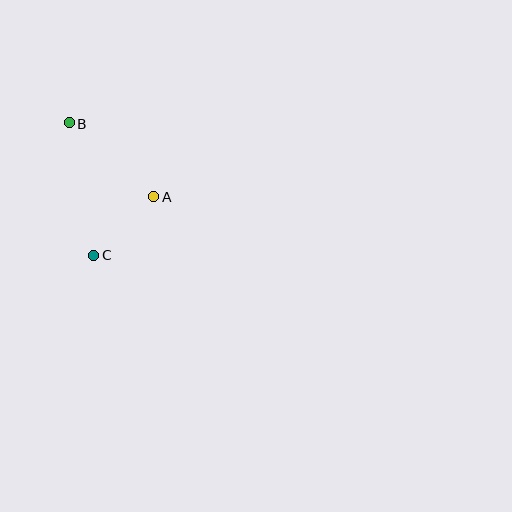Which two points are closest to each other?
Points A and C are closest to each other.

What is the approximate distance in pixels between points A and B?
The distance between A and B is approximately 112 pixels.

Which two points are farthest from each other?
Points B and C are farthest from each other.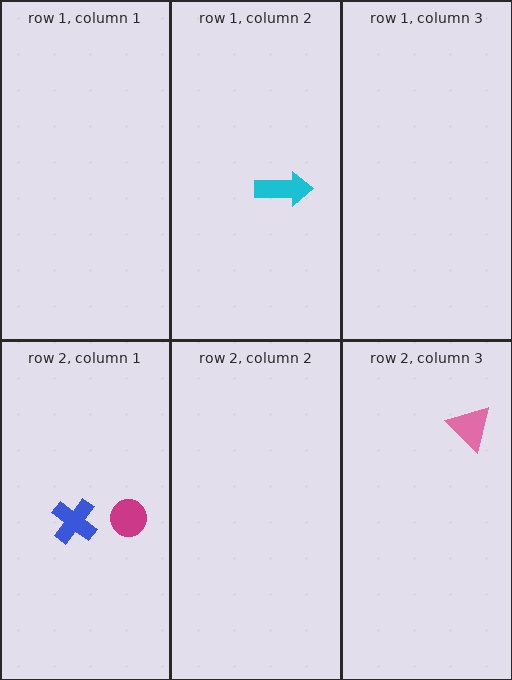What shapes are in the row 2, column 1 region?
The magenta circle, the blue cross.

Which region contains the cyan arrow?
The row 1, column 2 region.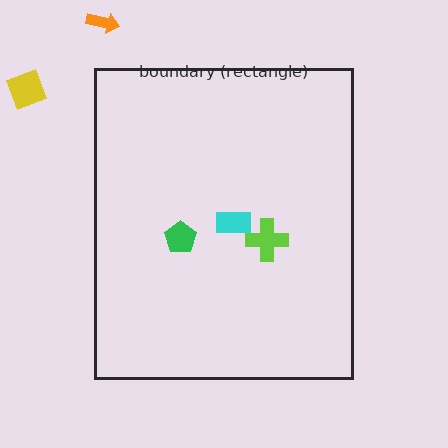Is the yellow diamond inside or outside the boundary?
Outside.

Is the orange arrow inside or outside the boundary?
Outside.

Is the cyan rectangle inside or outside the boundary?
Inside.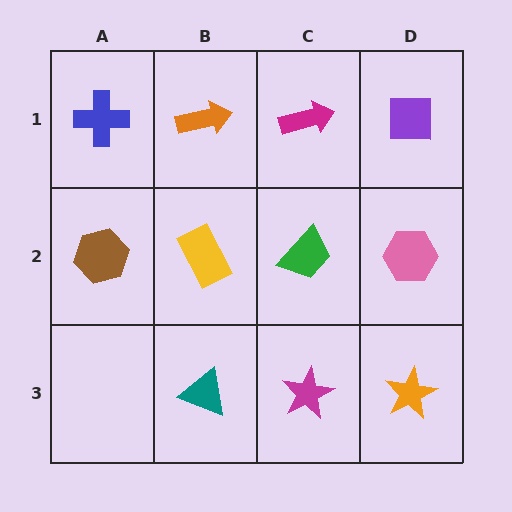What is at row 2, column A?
A brown hexagon.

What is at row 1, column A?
A blue cross.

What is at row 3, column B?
A teal triangle.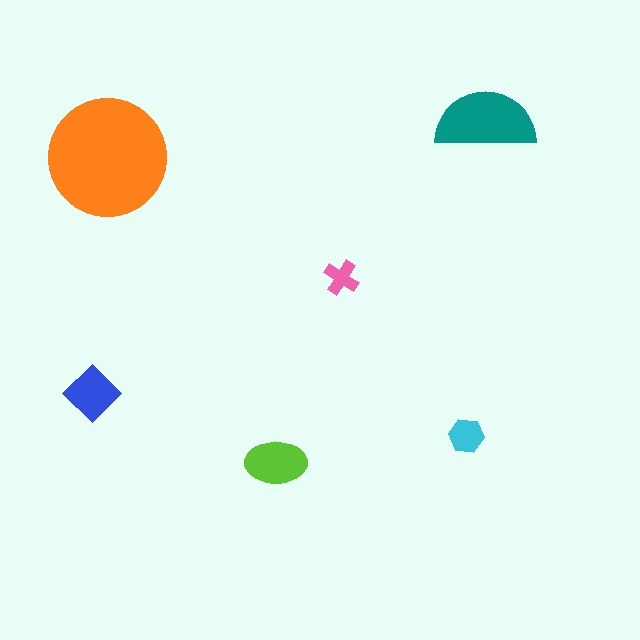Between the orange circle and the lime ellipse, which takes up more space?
The orange circle.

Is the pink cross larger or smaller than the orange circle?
Smaller.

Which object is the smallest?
The pink cross.